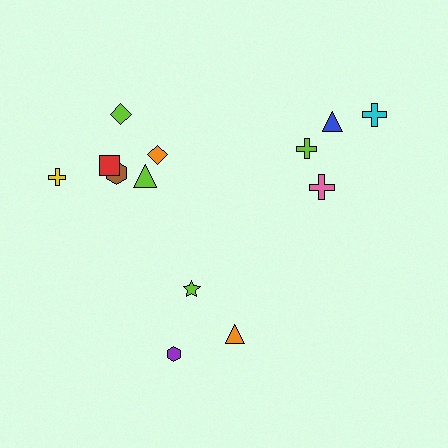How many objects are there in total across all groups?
There are 13 objects.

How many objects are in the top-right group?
There are 4 objects.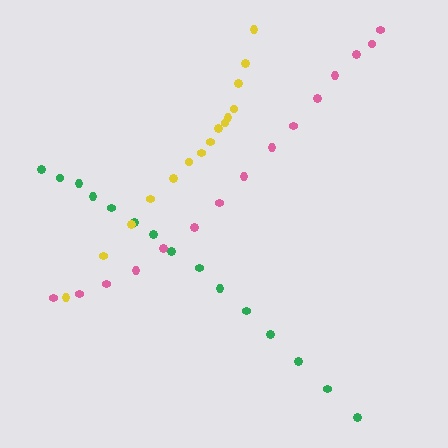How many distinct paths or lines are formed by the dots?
There are 3 distinct paths.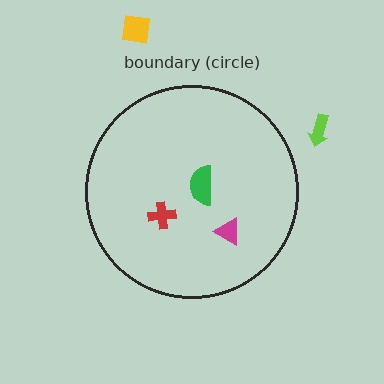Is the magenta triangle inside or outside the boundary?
Inside.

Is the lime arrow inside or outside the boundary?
Outside.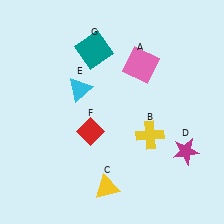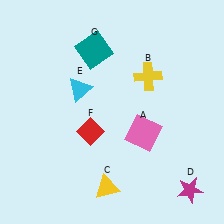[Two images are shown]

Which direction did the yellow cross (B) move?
The yellow cross (B) moved up.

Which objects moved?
The objects that moved are: the pink square (A), the yellow cross (B), the magenta star (D).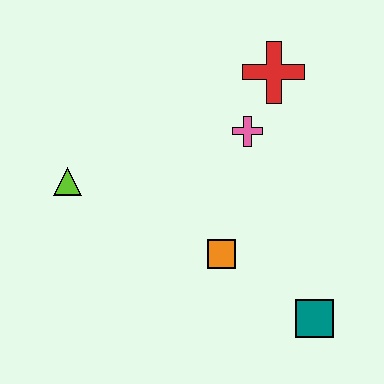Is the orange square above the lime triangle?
No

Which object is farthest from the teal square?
The lime triangle is farthest from the teal square.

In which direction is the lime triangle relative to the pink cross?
The lime triangle is to the left of the pink cross.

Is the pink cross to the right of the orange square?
Yes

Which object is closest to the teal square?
The orange square is closest to the teal square.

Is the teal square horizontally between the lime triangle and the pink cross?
No